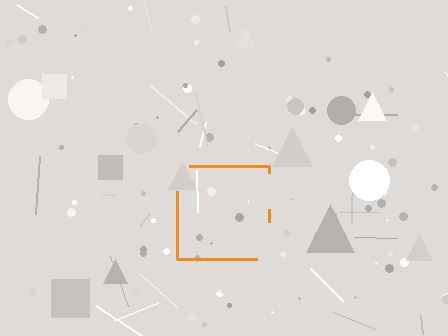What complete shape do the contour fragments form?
The contour fragments form a square.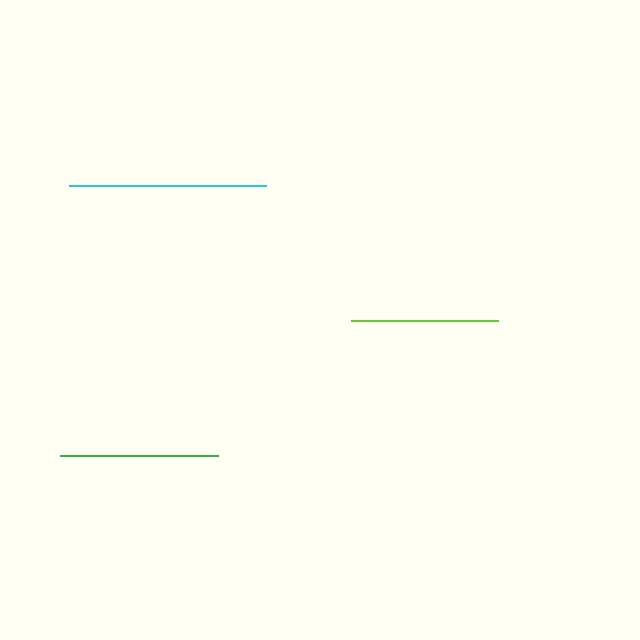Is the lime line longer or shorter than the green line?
The green line is longer than the lime line.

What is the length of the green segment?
The green segment is approximately 158 pixels long.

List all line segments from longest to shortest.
From longest to shortest: cyan, green, lime.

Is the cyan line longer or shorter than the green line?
The cyan line is longer than the green line.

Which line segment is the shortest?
The lime line is the shortest at approximately 148 pixels.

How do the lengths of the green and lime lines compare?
The green and lime lines are approximately the same length.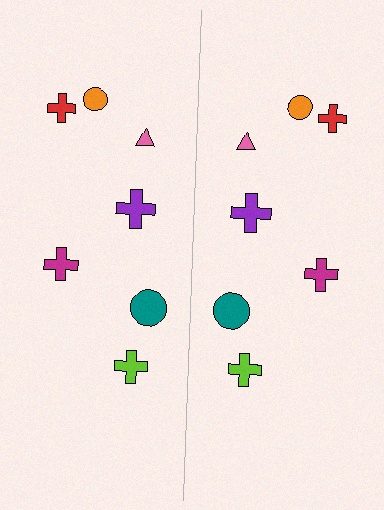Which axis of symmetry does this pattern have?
The pattern has a vertical axis of symmetry running through the center of the image.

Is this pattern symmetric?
Yes, this pattern has bilateral (reflection) symmetry.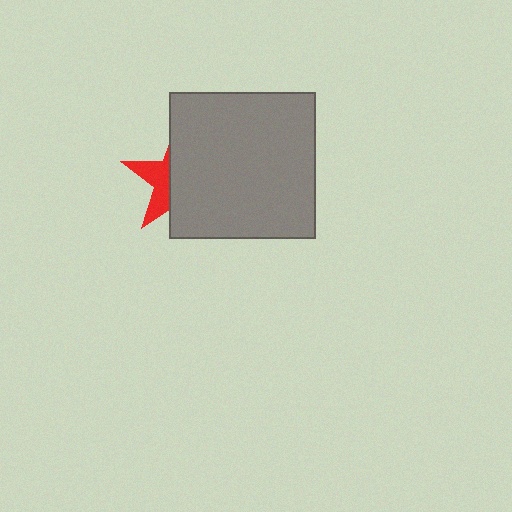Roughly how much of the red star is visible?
A small part of it is visible (roughly 36%).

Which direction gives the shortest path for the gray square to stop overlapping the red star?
Moving right gives the shortest separation.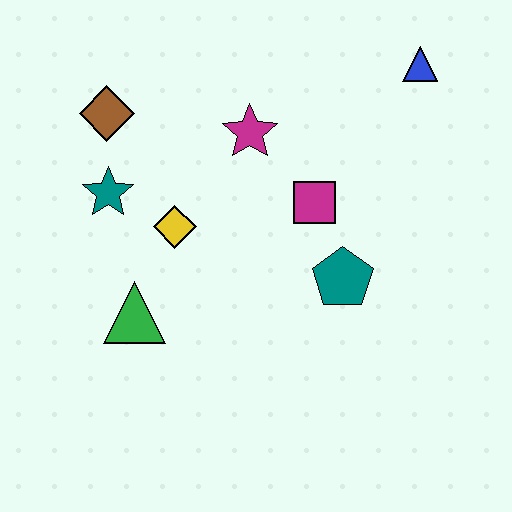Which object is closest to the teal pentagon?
The magenta square is closest to the teal pentagon.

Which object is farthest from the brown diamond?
The blue triangle is farthest from the brown diamond.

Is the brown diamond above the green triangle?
Yes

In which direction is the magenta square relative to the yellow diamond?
The magenta square is to the right of the yellow diamond.